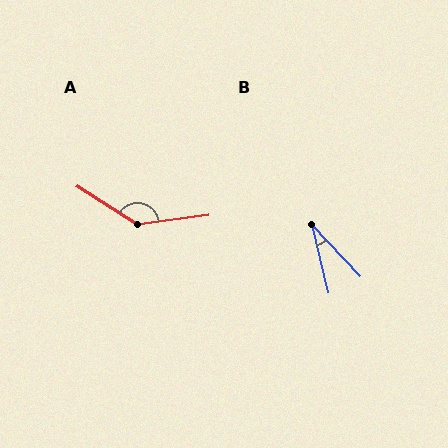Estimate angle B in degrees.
Approximately 29 degrees.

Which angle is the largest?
A, at approximately 140 degrees.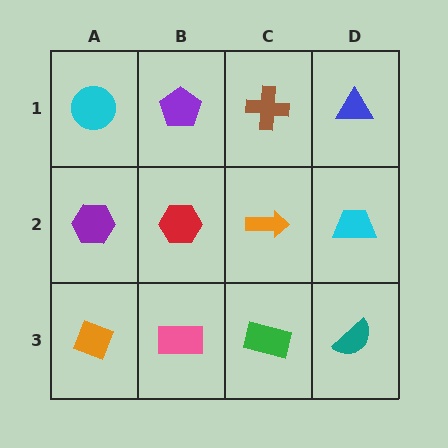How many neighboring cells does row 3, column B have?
3.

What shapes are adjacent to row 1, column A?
A purple hexagon (row 2, column A), a purple pentagon (row 1, column B).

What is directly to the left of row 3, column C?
A pink rectangle.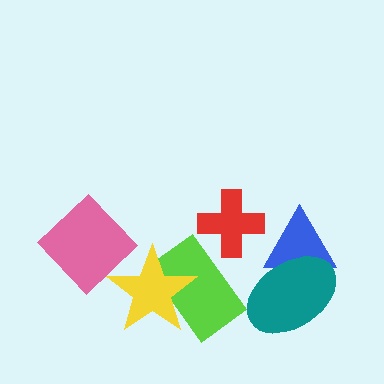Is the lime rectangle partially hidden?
Yes, it is partially covered by another shape.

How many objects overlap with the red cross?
0 objects overlap with the red cross.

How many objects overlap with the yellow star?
1 object overlaps with the yellow star.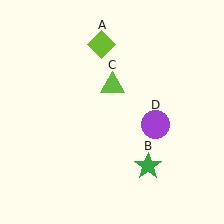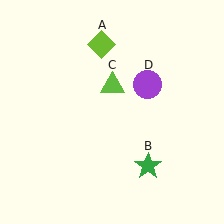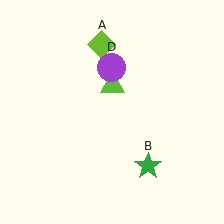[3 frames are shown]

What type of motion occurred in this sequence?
The purple circle (object D) rotated counterclockwise around the center of the scene.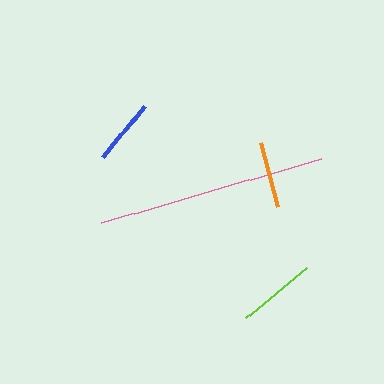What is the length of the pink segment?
The pink segment is approximately 230 pixels long.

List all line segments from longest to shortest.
From longest to shortest: pink, lime, orange, blue.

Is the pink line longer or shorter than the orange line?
The pink line is longer than the orange line.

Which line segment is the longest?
The pink line is the longest at approximately 230 pixels.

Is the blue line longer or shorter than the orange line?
The orange line is longer than the blue line.